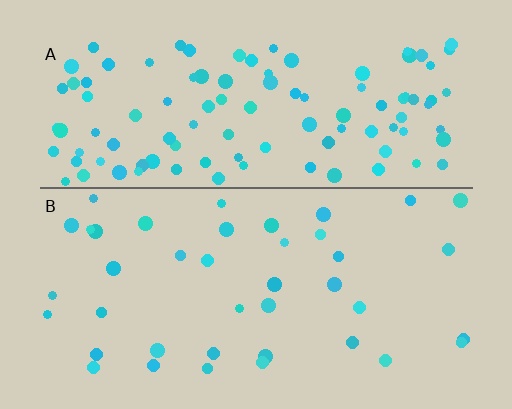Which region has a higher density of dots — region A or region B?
A (the top).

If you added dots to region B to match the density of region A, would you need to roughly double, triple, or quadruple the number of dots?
Approximately triple.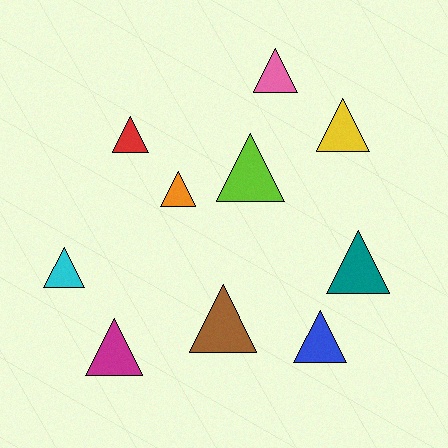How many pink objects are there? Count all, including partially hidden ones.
There is 1 pink object.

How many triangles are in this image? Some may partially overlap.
There are 10 triangles.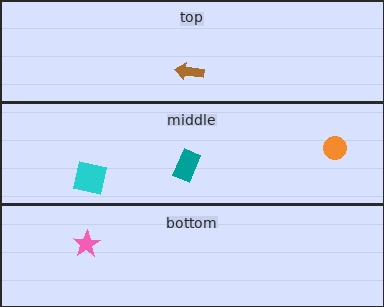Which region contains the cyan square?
The middle region.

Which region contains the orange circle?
The middle region.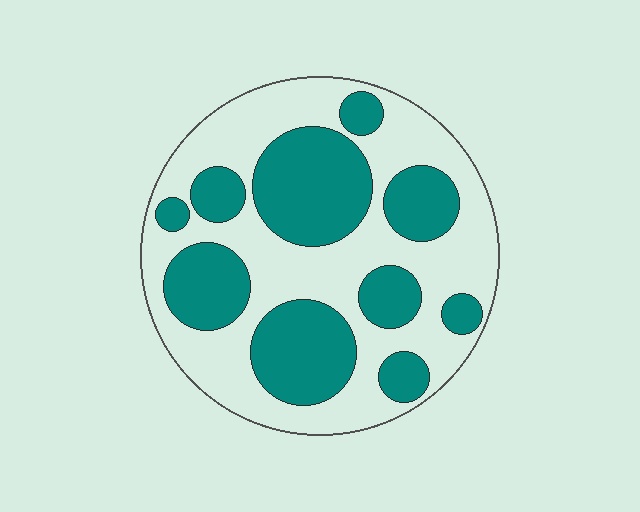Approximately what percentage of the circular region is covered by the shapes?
Approximately 40%.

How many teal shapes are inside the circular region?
10.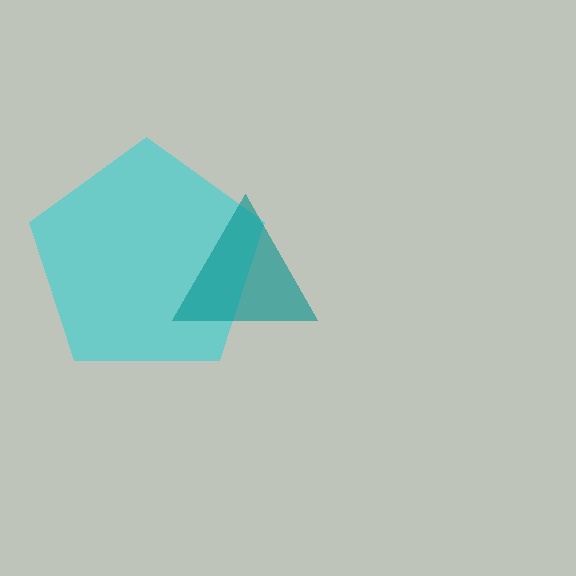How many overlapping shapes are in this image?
There are 2 overlapping shapes in the image.